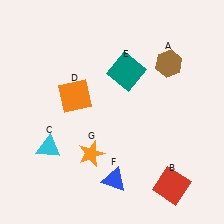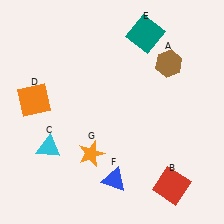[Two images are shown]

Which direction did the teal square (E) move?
The teal square (E) moved up.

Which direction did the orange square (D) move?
The orange square (D) moved left.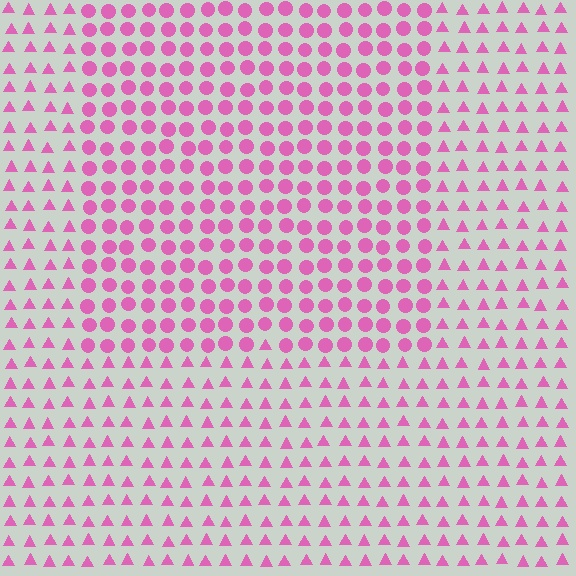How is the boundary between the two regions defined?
The boundary is defined by a change in element shape: circles inside vs. triangles outside. All elements share the same color and spacing.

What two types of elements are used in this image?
The image uses circles inside the rectangle region and triangles outside it.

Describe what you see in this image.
The image is filled with small pink elements arranged in a uniform grid. A rectangle-shaped region contains circles, while the surrounding area contains triangles. The boundary is defined purely by the change in element shape.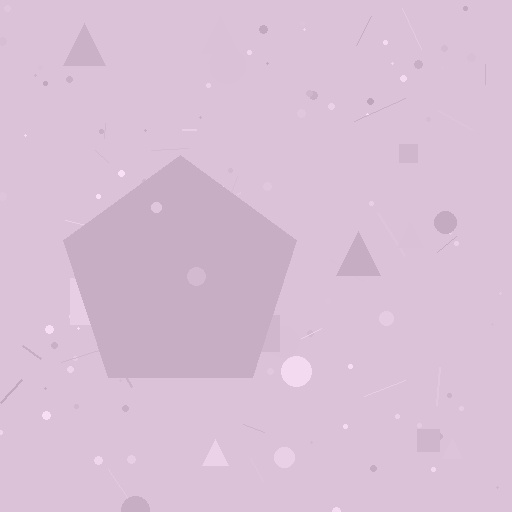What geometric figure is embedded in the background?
A pentagon is embedded in the background.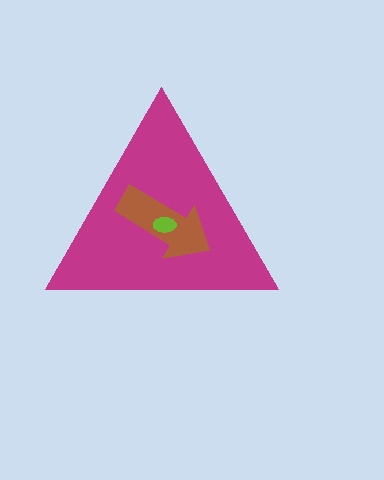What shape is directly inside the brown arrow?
The lime ellipse.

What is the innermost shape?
The lime ellipse.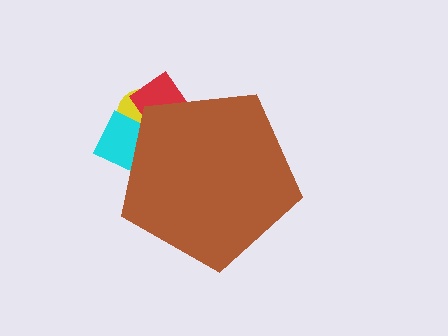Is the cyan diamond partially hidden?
Yes, the cyan diamond is partially hidden behind the brown pentagon.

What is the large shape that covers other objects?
A brown pentagon.